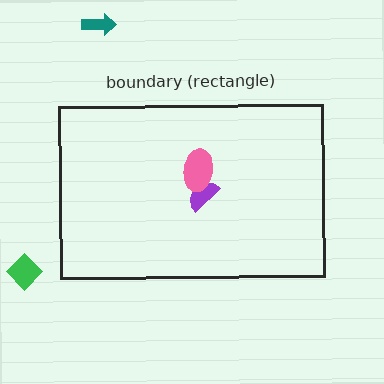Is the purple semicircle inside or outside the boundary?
Inside.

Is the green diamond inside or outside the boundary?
Outside.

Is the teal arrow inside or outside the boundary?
Outside.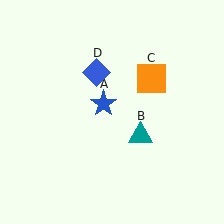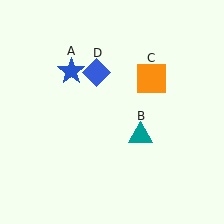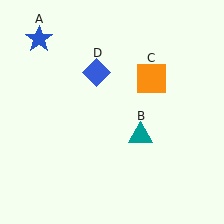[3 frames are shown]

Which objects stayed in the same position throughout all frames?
Teal triangle (object B) and orange square (object C) and blue diamond (object D) remained stationary.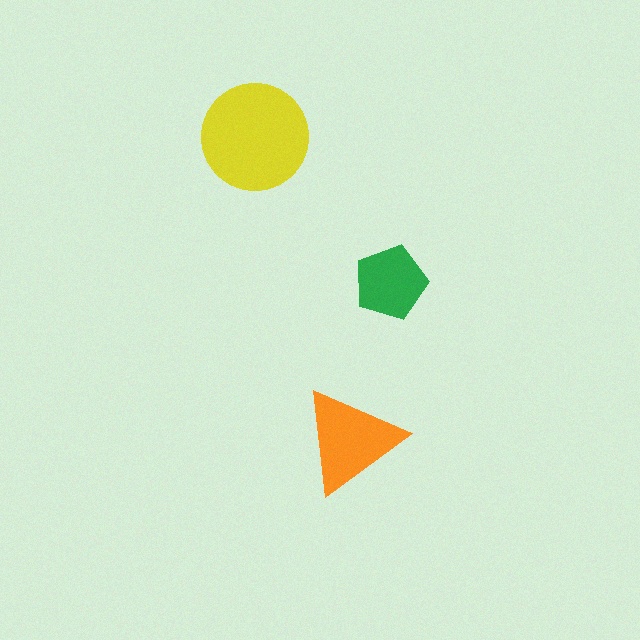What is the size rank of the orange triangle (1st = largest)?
2nd.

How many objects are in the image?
There are 3 objects in the image.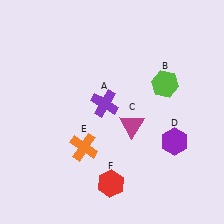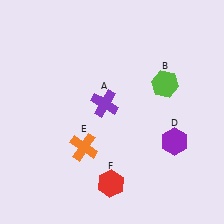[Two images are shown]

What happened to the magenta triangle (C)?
The magenta triangle (C) was removed in Image 2. It was in the bottom-right area of Image 1.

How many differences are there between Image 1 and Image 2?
There is 1 difference between the two images.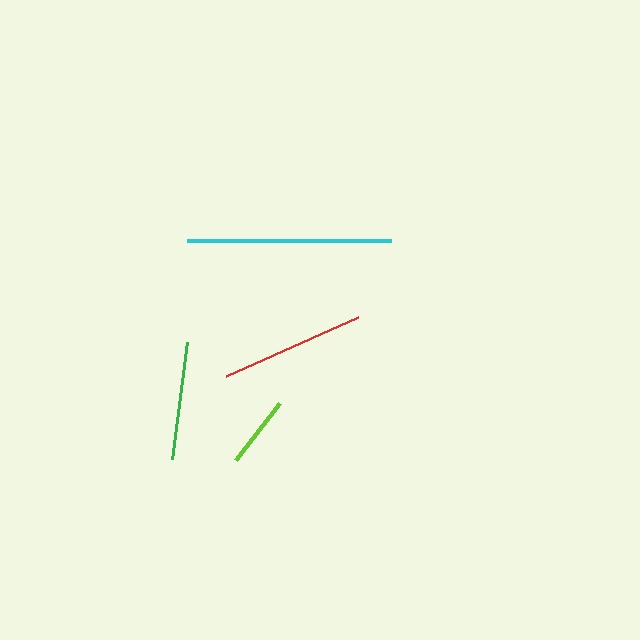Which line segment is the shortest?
The lime line is the shortest at approximately 72 pixels.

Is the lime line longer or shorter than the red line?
The red line is longer than the lime line.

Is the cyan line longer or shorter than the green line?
The cyan line is longer than the green line.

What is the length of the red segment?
The red segment is approximately 144 pixels long.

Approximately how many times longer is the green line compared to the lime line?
The green line is approximately 1.6 times the length of the lime line.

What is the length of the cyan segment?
The cyan segment is approximately 204 pixels long.